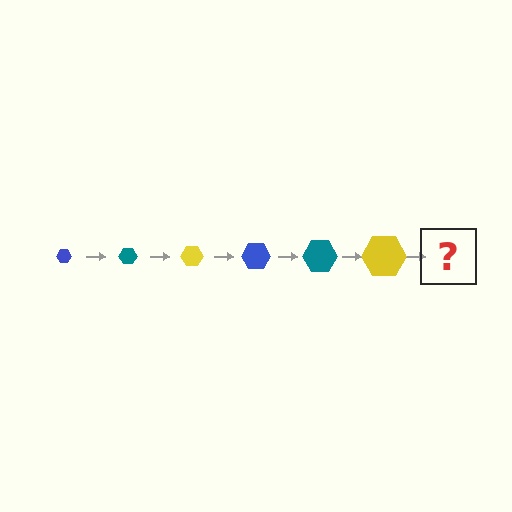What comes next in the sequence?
The next element should be a blue hexagon, larger than the previous one.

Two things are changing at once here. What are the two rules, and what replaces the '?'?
The two rules are that the hexagon grows larger each step and the color cycles through blue, teal, and yellow. The '?' should be a blue hexagon, larger than the previous one.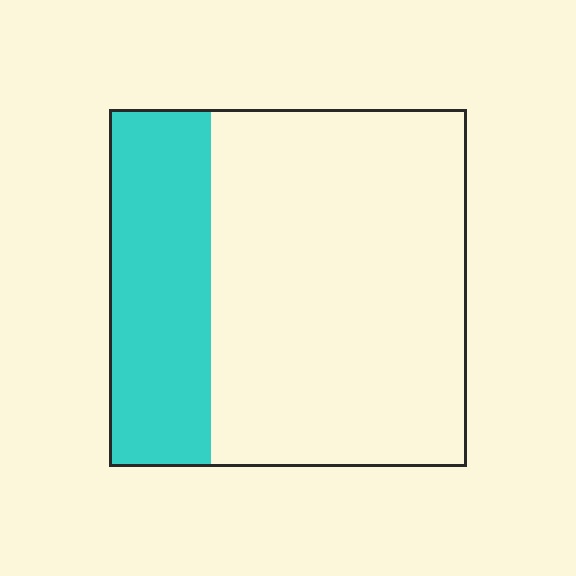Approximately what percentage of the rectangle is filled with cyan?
Approximately 30%.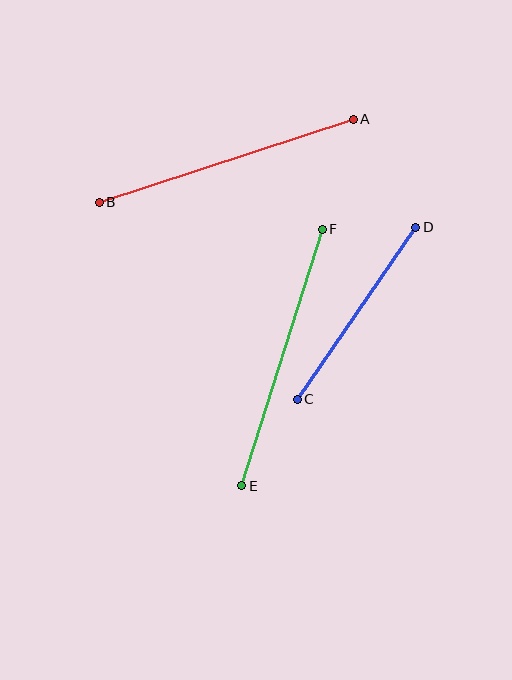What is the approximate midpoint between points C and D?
The midpoint is at approximately (356, 313) pixels.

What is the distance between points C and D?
The distance is approximately 209 pixels.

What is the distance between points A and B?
The distance is approximately 267 pixels.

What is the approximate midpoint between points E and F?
The midpoint is at approximately (282, 357) pixels.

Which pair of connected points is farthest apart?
Points E and F are farthest apart.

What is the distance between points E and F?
The distance is approximately 269 pixels.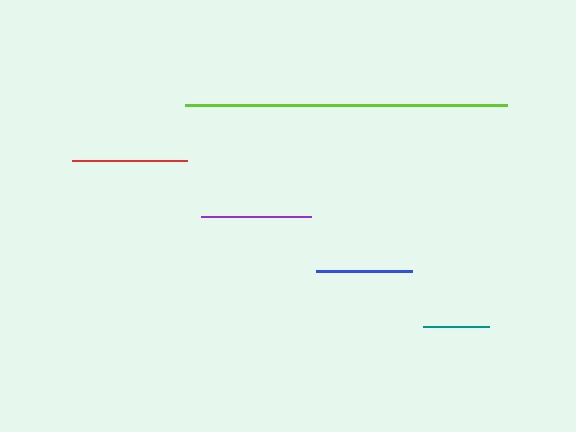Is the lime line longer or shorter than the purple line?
The lime line is longer than the purple line.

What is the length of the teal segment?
The teal segment is approximately 66 pixels long.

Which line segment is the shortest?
The teal line is the shortest at approximately 66 pixels.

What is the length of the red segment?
The red segment is approximately 115 pixels long.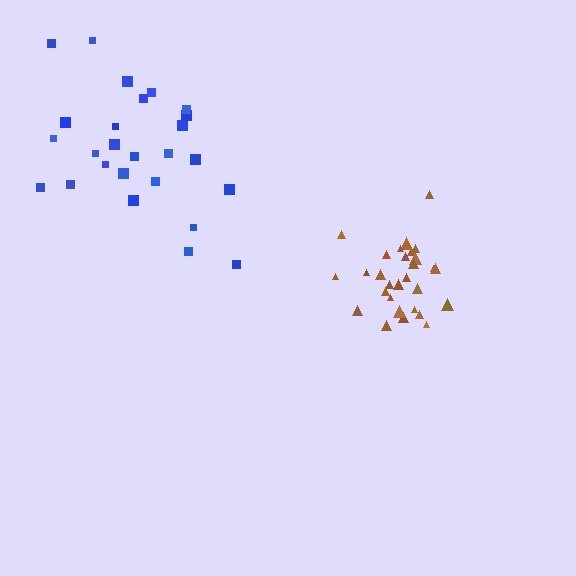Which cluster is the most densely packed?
Brown.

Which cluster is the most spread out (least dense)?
Blue.